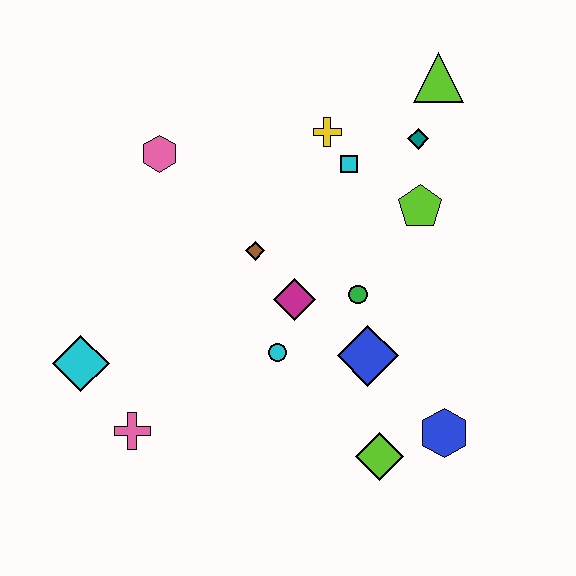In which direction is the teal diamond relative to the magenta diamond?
The teal diamond is above the magenta diamond.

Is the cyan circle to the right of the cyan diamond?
Yes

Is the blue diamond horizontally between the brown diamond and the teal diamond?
Yes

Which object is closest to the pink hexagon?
The brown diamond is closest to the pink hexagon.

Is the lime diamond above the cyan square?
No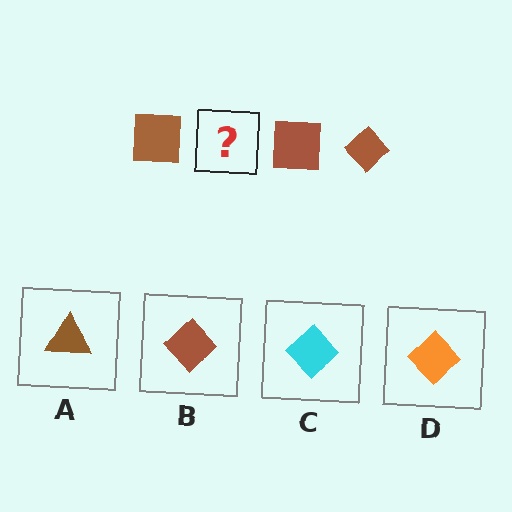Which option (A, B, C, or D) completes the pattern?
B.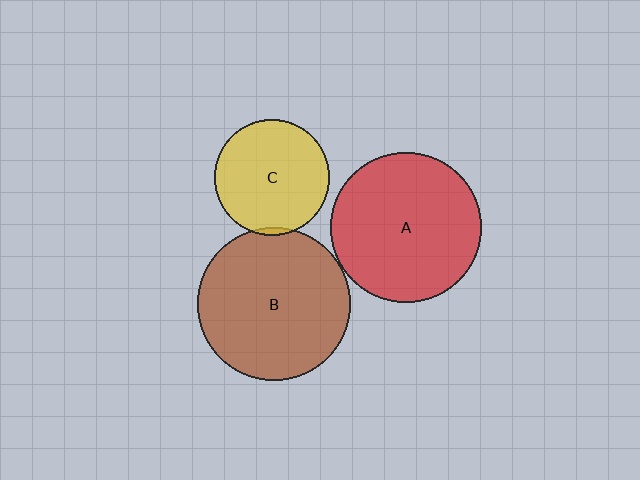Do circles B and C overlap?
Yes.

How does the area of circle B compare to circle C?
Approximately 1.8 times.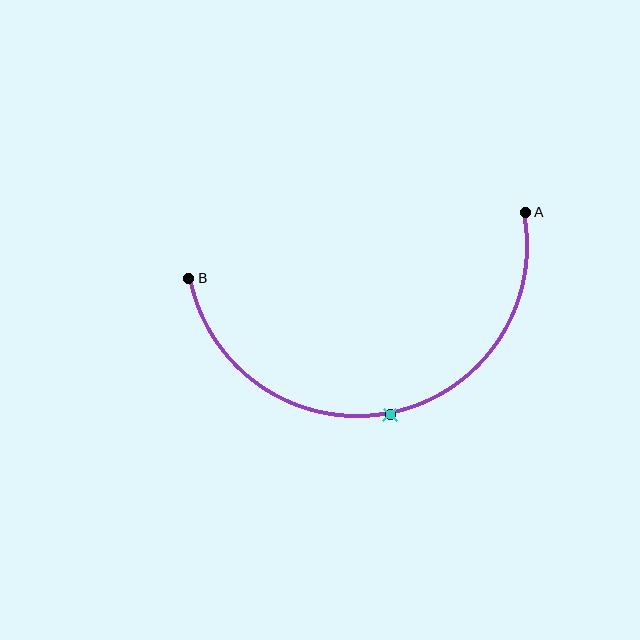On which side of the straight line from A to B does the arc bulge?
The arc bulges below the straight line connecting A and B.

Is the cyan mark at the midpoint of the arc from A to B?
Yes. The cyan mark lies on the arc at equal arc-length from both A and B — it is the arc midpoint.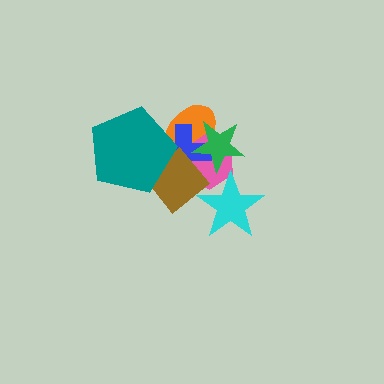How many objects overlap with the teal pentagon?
3 objects overlap with the teal pentagon.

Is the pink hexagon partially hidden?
Yes, it is partially covered by another shape.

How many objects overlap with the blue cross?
5 objects overlap with the blue cross.